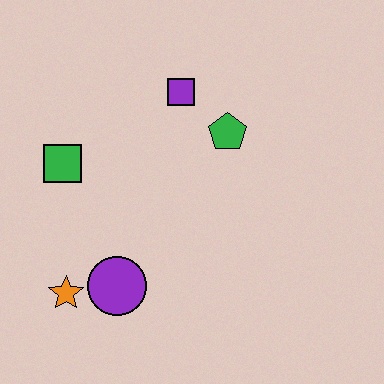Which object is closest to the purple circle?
The orange star is closest to the purple circle.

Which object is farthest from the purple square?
The orange star is farthest from the purple square.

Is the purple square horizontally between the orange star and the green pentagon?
Yes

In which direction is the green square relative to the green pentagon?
The green square is to the left of the green pentagon.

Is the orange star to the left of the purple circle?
Yes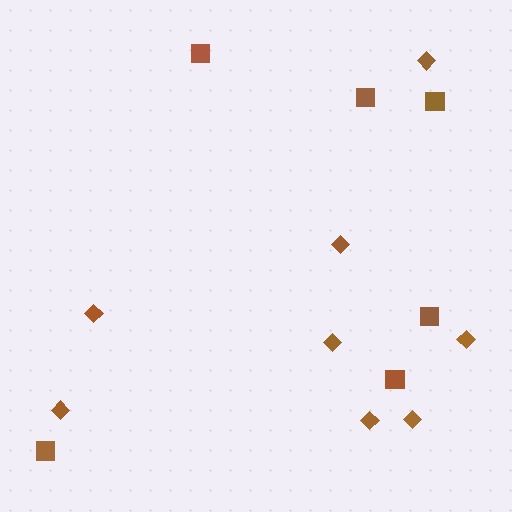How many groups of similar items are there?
There are 2 groups: one group of squares (6) and one group of diamonds (8).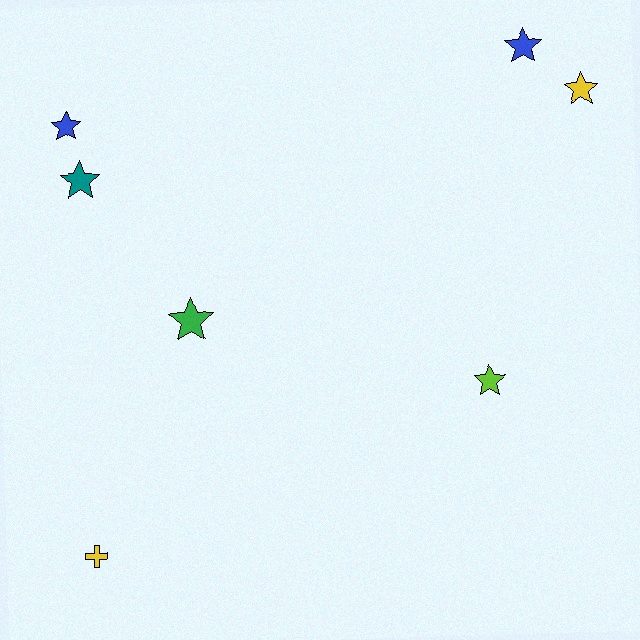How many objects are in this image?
There are 7 objects.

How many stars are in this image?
There are 6 stars.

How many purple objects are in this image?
There are no purple objects.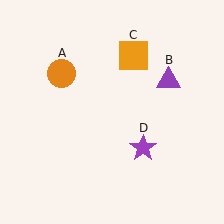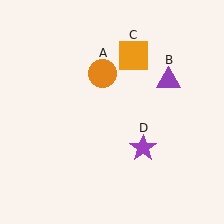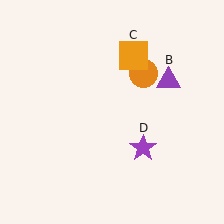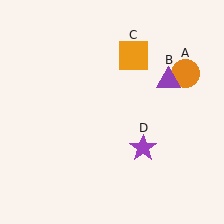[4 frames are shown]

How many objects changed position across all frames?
1 object changed position: orange circle (object A).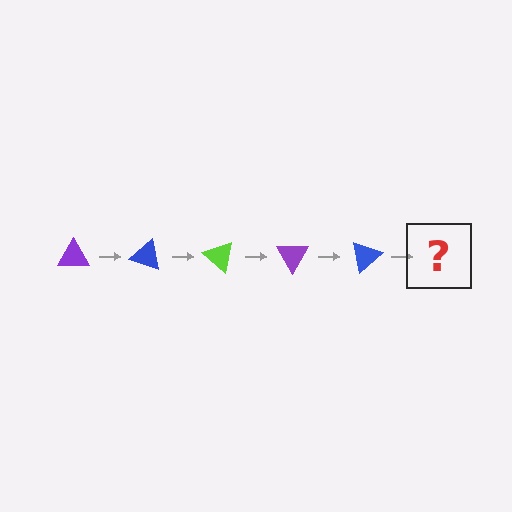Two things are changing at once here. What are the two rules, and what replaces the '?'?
The two rules are that it rotates 20 degrees each step and the color cycles through purple, blue, and lime. The '?' should be a lime triangle, rotated 100 degrees from the start.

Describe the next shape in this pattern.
It should be a lime triangle, rotated 100 degrees from the start.